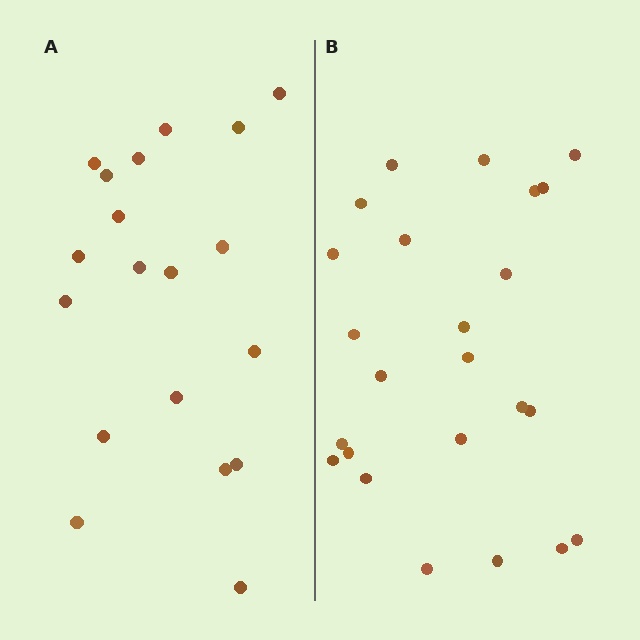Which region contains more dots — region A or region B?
Region B (the right region) has more dots.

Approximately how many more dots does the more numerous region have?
Region B has about 5 more dots than region A.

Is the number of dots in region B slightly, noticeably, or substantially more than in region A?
Region B has noticeably more, but not dramatically so. The ratio is roughly 1.3 to 1.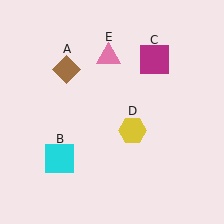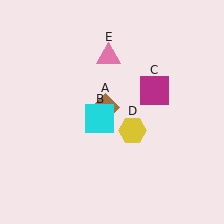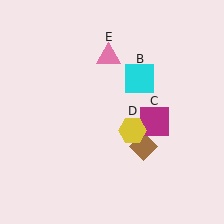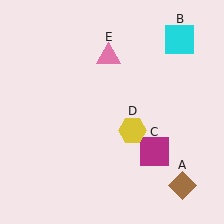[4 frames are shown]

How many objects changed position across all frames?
3 objects changed position: brown diamond (object A), cyan square (object B), magenta square (object C).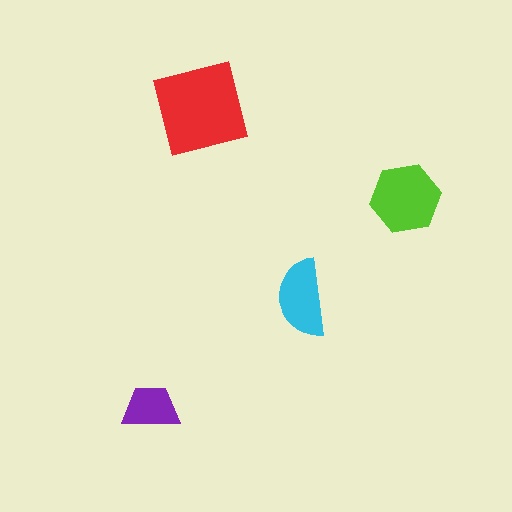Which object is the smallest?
The purple trapezoid.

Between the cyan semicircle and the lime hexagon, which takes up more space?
The lime hexagon.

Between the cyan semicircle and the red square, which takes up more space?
The red square.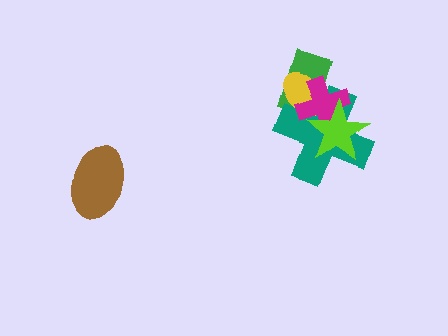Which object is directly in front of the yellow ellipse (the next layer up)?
The magenta cross is directly in front of the yellow ellipse.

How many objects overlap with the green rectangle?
3 objects overlap with the green rectangle.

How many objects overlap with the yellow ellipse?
4 objects overlap with the yellow ellipse.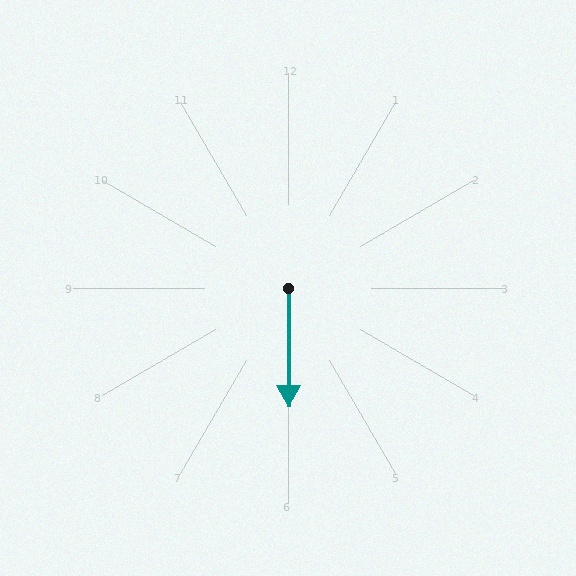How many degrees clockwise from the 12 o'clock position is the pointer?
Approximately 180 degrees.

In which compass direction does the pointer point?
South.